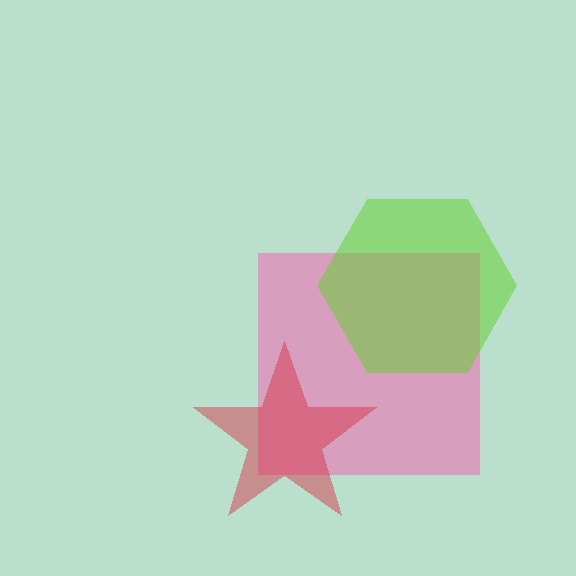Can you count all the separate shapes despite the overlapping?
Yes, there are 3 separate shapes.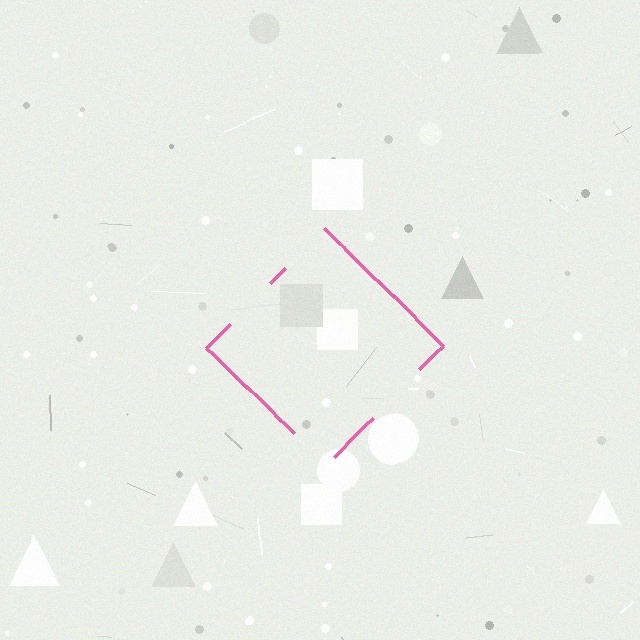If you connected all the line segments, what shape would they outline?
They would outline a diamond.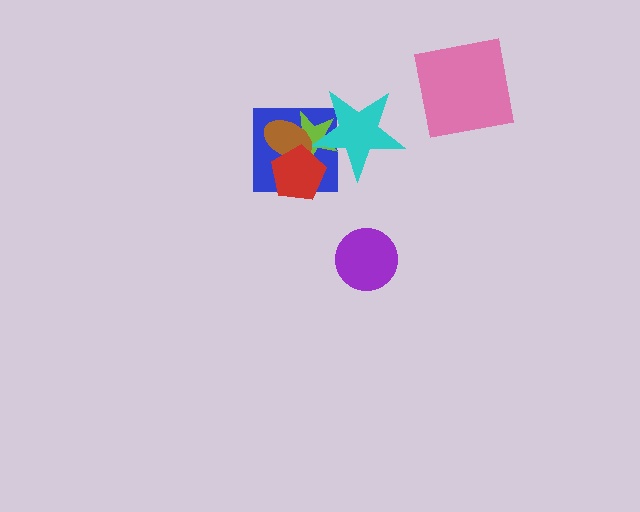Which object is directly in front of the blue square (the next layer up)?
The lime star is directly in front of the blue square.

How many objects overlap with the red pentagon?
3 objects overlap with the red pentagon.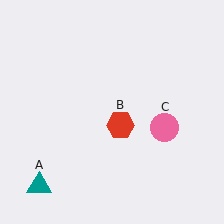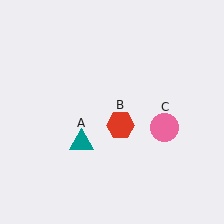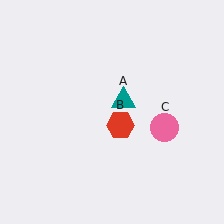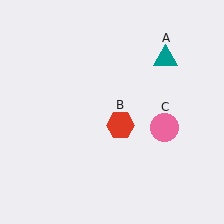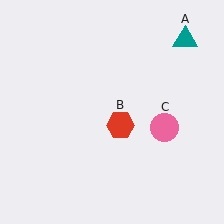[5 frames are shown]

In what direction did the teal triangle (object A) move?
The teal triangle (object A) moved up and to the right.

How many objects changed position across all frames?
1 object changed position: teal triangle (object A).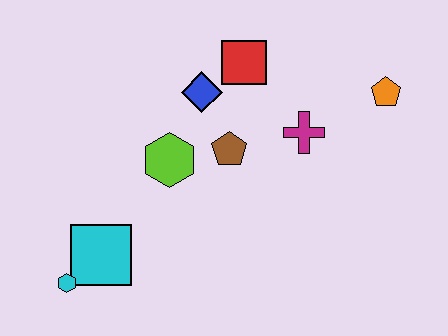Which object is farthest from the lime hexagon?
The orange pentagon is farthest from the lime hexagon.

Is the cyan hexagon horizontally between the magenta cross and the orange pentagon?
No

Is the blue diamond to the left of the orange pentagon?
Yes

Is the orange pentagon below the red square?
Yes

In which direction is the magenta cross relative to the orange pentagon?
The magenta cross is to the left of the orange pentagon.